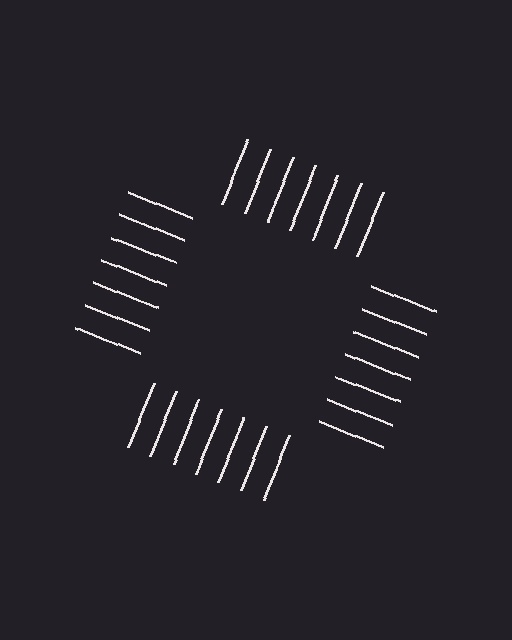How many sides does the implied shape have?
4 sides — the line-ends trace a square.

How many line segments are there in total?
28 — 7 along each of the 4 edges.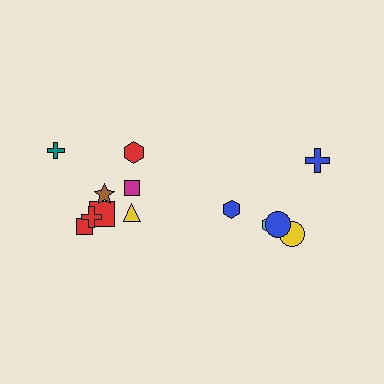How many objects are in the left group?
There are 8 objects.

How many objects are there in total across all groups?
There are 13 objects.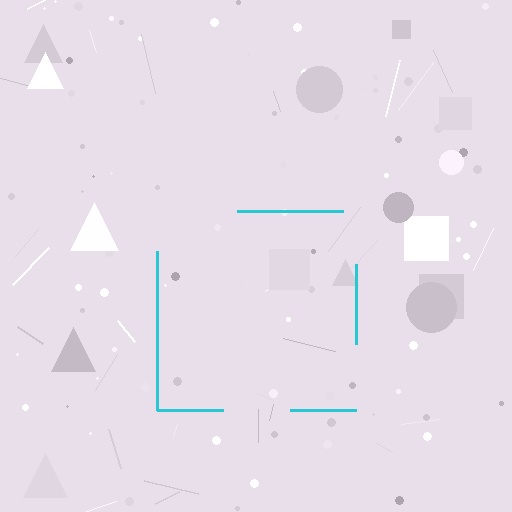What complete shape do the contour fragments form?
The contour fragments form a square.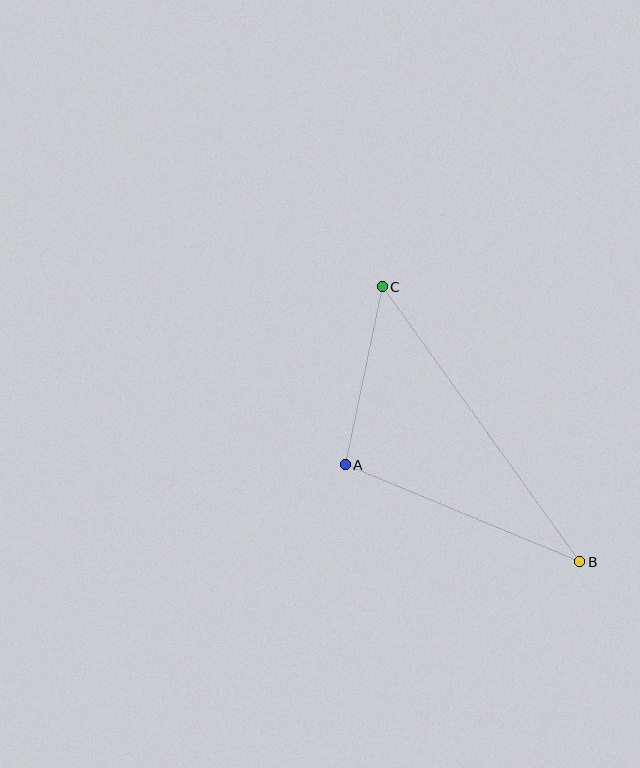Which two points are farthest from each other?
Points B and C are farthest from each other.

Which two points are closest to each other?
Points A and C are closest to each other.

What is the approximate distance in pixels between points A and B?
The distance between A and B is approximately 253 pixels.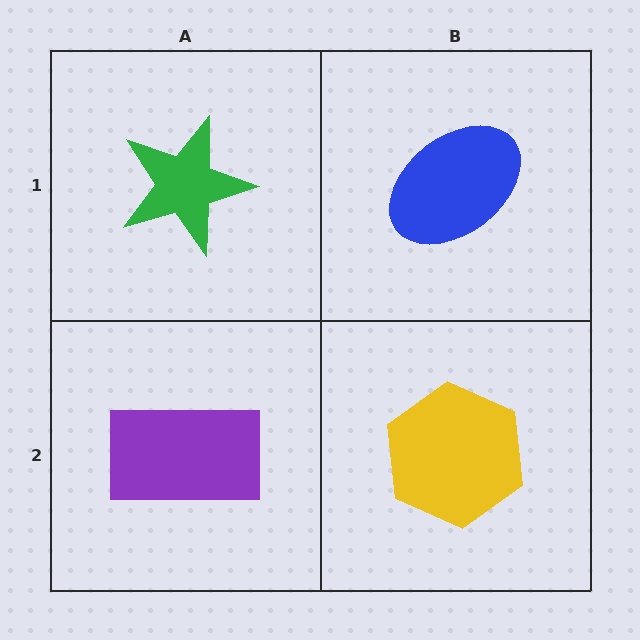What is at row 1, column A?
A green star.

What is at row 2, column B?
A yellow hexagon.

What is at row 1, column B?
A blue ellipse.